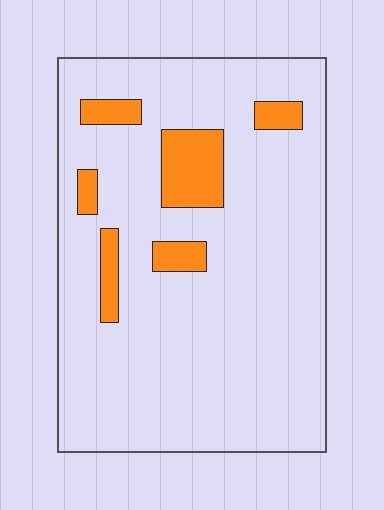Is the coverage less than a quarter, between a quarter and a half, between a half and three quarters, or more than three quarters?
Less than a quarter.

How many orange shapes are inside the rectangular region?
6.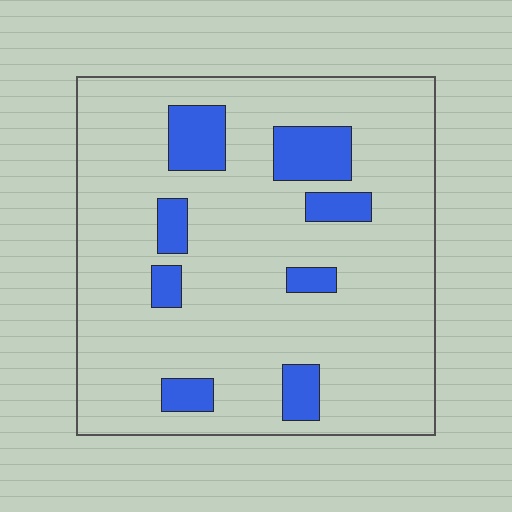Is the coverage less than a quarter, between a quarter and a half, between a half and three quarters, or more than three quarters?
Less than a quarter.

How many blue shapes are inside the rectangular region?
8.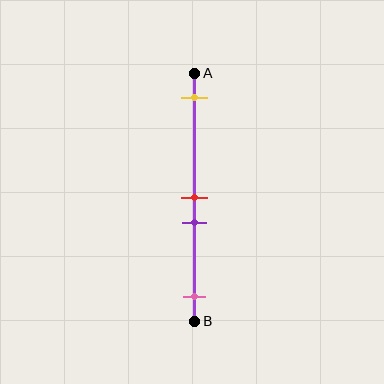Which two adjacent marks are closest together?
The red and purple marks are the closest adjacent pair.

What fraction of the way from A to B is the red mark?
The red mark is approximately 50% (0.5) of the way from A to B.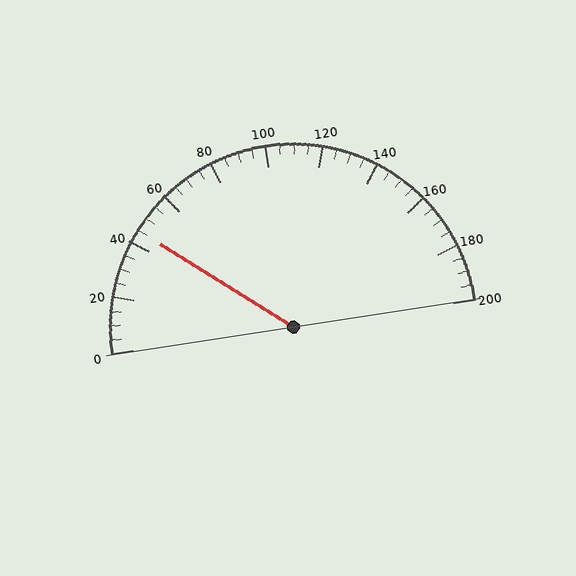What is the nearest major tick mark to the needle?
The nearest major tick mark is 40.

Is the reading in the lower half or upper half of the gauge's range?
The reading is in the lower half of the range (0 to 200).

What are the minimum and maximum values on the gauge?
The gauge ranges from 0 to 200.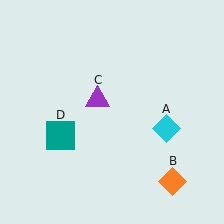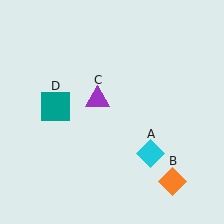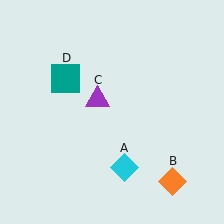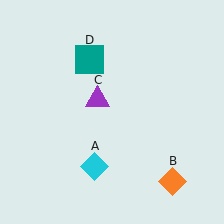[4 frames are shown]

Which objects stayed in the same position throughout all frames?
Orange diamond (object B) and purple triangle (object C) remained stationary.